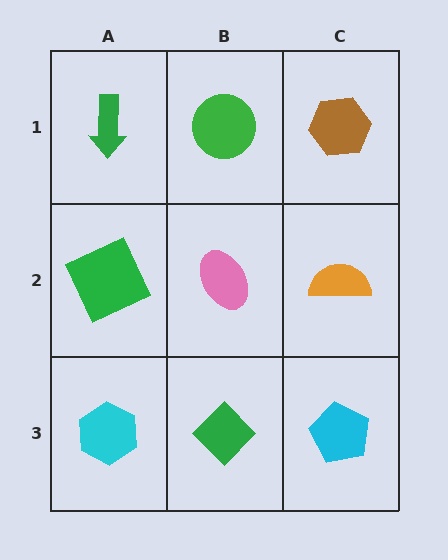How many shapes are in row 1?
3 shapes.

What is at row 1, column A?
A green arrow.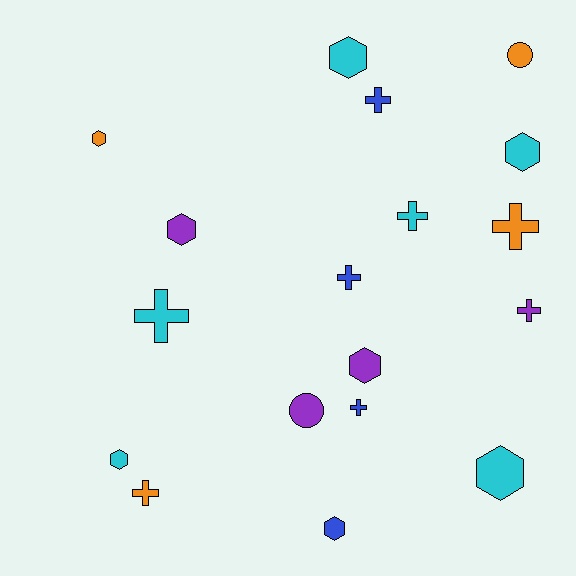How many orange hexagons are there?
There is 1 orange hexagon.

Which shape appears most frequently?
Hexagon, with 8 objects.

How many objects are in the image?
There are 18 objects.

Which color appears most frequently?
Cyan, with 6 objects.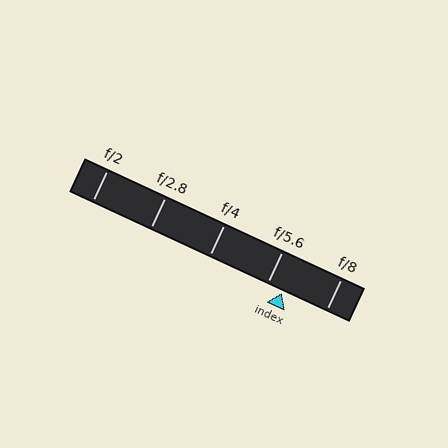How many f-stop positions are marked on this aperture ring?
There are 5 f-stop positions marked.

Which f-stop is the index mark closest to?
The index mark is closest to f/5.6.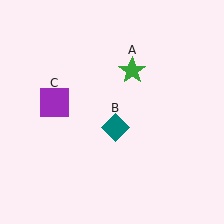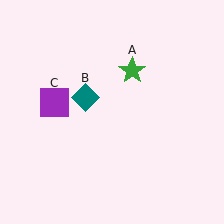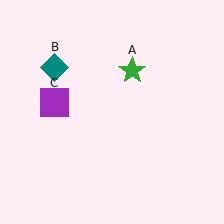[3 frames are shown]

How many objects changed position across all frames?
1 object changed position: teal diamond (object B).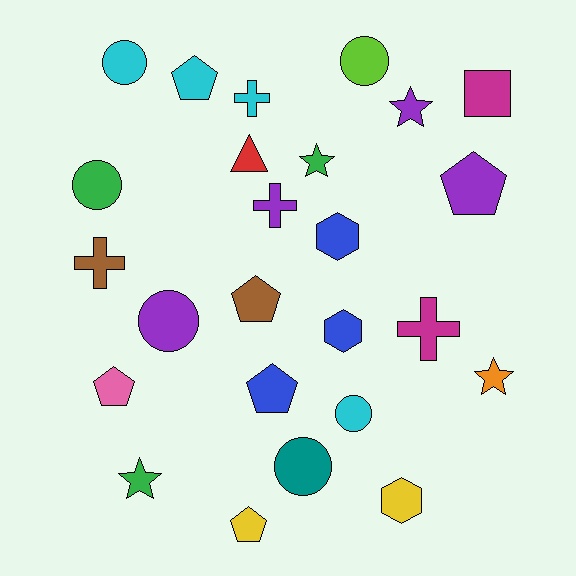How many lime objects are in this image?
There is 1 lime object.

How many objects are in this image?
There are 25 objects.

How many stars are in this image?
There are 4 stars.